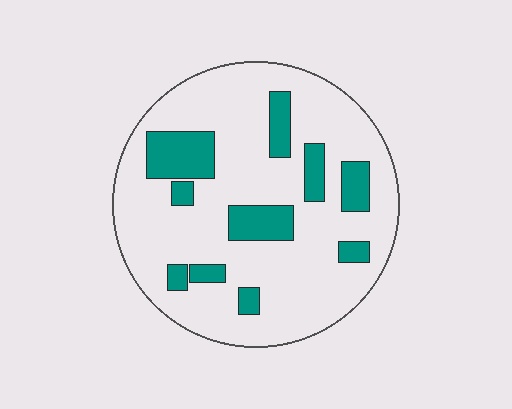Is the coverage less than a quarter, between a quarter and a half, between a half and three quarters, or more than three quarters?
Less than a quarter.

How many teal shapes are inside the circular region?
10.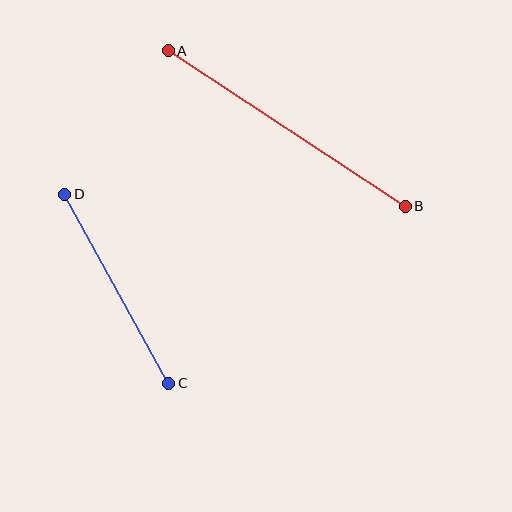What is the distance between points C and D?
The distance is approximately 216 pixels.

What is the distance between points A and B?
The distance is approximately 284 pixels.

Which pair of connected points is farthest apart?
Points A and B are farthest apart.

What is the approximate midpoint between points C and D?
The midpoint is at approximately (117, 289) pixels.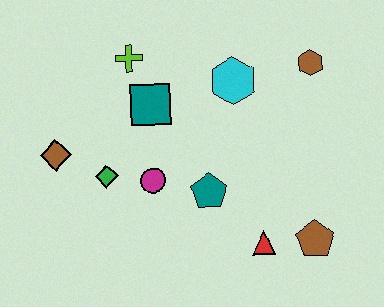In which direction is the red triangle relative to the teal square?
The red triangle is below the teal square.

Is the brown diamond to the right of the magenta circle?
No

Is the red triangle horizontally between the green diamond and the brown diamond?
No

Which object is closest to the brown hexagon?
The cyan hexagon is closest to the brown hexagon.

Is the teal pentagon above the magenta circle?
No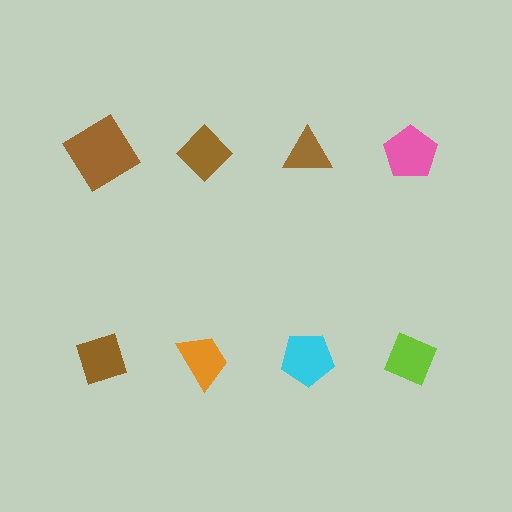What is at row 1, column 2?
A brown diamond.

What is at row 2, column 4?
A lime diamond.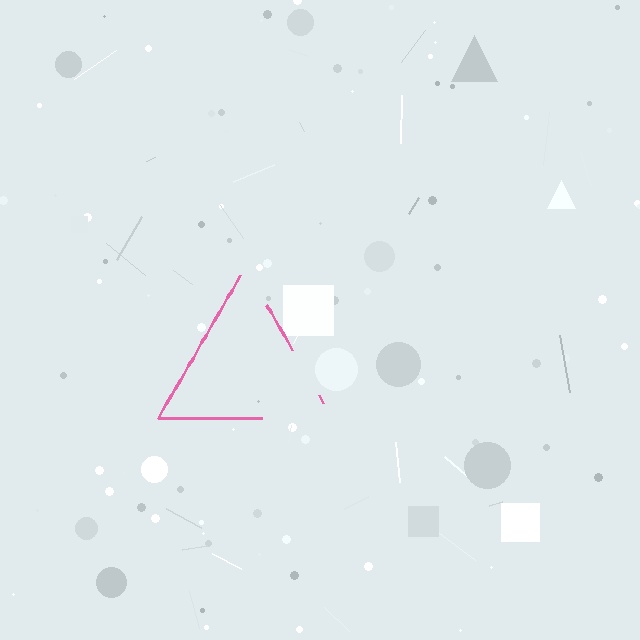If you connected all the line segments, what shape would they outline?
They would outline a triangle.